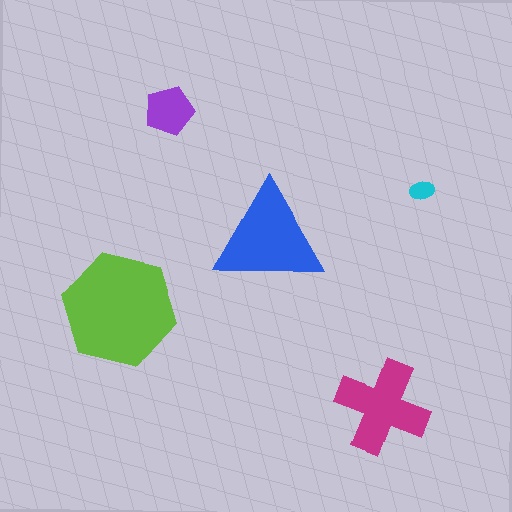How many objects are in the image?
There are 5 objects in the image.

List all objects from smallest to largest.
The cyan ellipse, the purple pentagon, the magenta cross, the blue triangle, the lime hexagon.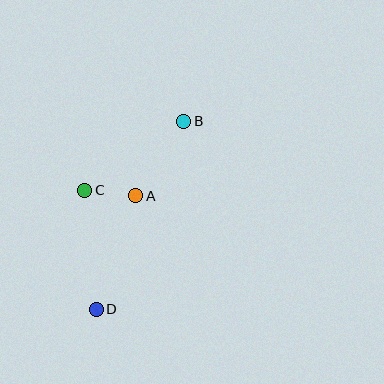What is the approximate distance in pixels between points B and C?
The distance between B and C is approximately 121 pixels.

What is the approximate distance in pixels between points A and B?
The distance between A and B is approximately 88 pixels.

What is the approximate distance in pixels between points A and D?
The distance between A and D is approximately 120 pixels.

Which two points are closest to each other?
Points A and C are closest to each other.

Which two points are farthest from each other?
Points B and D are farthest from each other.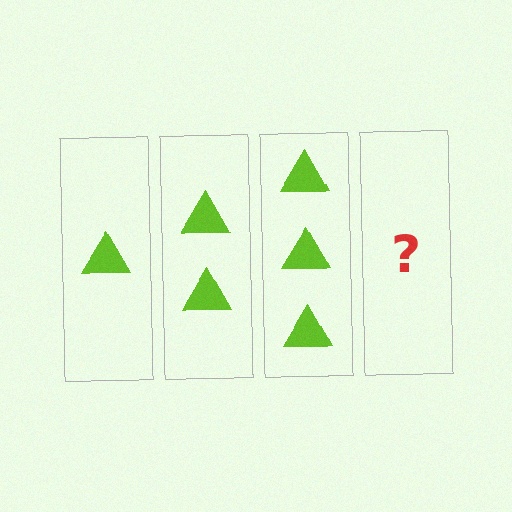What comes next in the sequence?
The next element should be 4 triangles.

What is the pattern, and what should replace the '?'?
The pattern is that each step adds one more triangle. The '?' should be 4 triangles.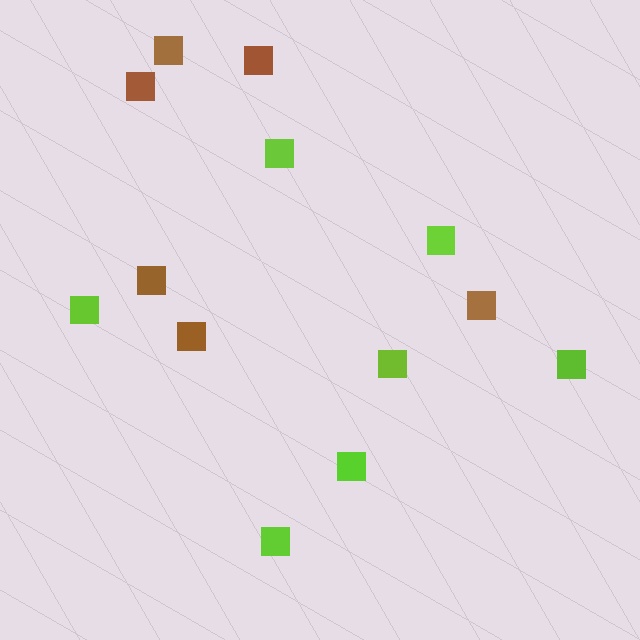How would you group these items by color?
There are 2 groups: one group of brown squares (6) and one group of lime squares (7).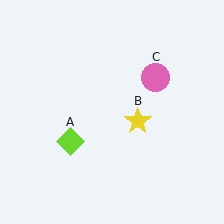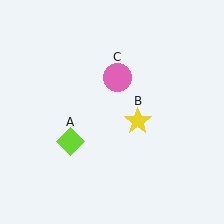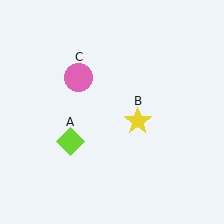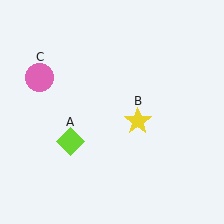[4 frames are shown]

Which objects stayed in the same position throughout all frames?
Lime diamond (object A) and yellow star (object B) remained stationary.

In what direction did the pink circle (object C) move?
The pink circle (object C) moved left.